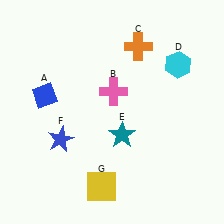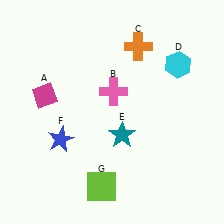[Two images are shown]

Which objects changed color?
A changed from blue to magenta. G changed from yellow to lime.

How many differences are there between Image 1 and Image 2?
There are 2 differences between the two images.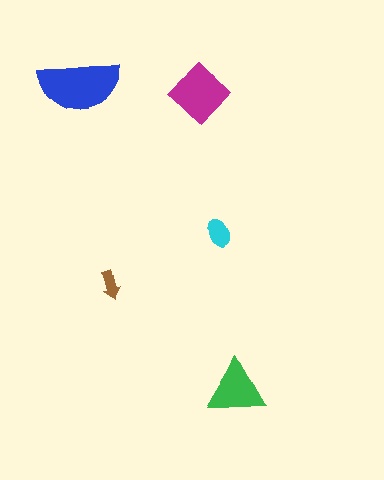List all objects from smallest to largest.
The brown arrow, the cyan ellipse, the green triangle, the magenta diamond, the blue semicircle.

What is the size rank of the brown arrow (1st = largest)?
5th.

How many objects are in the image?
There are 5 objects in the image.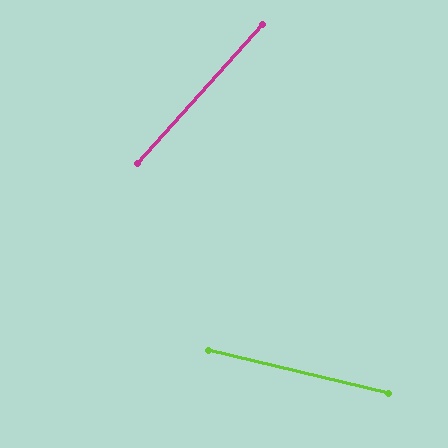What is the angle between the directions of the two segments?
Approximately 61 degrees.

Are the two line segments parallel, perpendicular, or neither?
Neither parallel nor perpendicular — they differ by about 61°.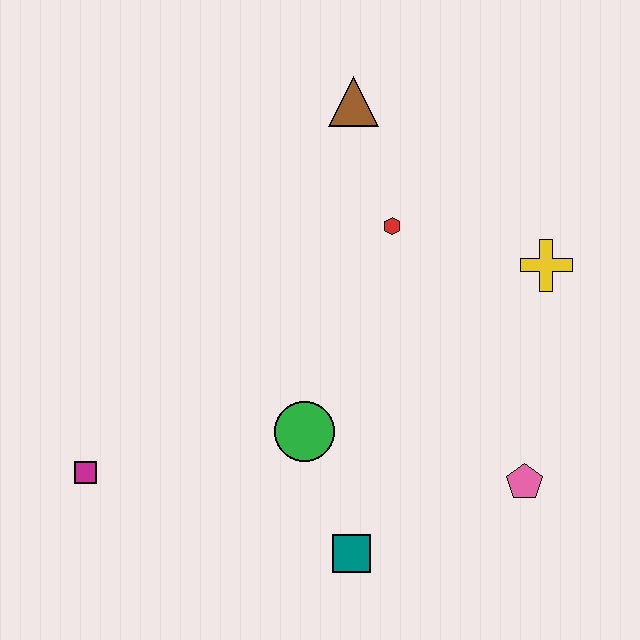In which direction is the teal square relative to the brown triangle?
The teal square is below the brown triangle.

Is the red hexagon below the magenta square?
No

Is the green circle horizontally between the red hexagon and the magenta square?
Yes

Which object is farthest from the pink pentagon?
The magenta square is farthest from the pink pentagon.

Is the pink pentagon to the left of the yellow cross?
Yes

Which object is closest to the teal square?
The green circle is closest to the teal square.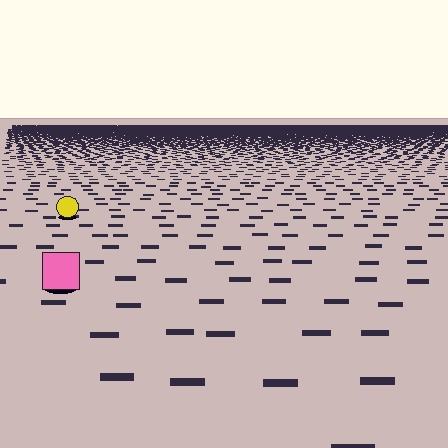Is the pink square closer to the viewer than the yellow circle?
Yes. The pink square is closer — you can tell from the texture gradient: the ground texture is coarser near it.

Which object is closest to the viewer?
The pink square is closest. The texture marks near it are larger and more spread out.